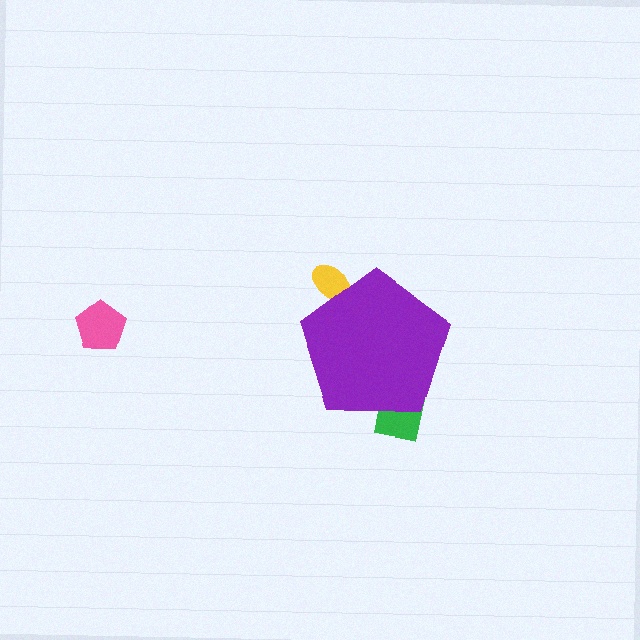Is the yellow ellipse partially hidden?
Yes, the yellow ellipse is partially hidden behind the purple pentagon.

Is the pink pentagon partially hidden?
No, the pink pentagon is fully visible.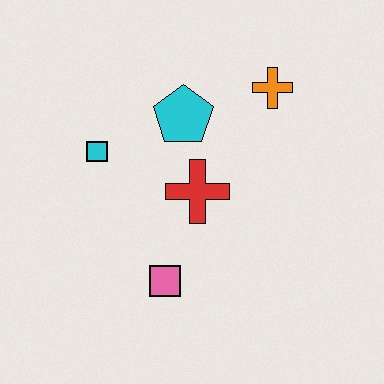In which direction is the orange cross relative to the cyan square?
The orange cross is to the right of the cyan square.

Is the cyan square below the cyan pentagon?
Yes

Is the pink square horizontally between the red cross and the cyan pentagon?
No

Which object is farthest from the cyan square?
The orange cross is farthest from the cyan square.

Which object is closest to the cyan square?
The cyan pentagon is closest to the cyan square.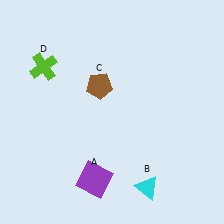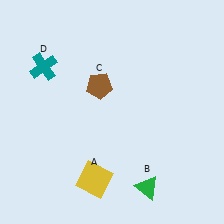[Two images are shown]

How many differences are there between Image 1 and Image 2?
There are 3 differences between the two images.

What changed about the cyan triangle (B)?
In Image 1, B is cyan. In Image 2, it changed to green.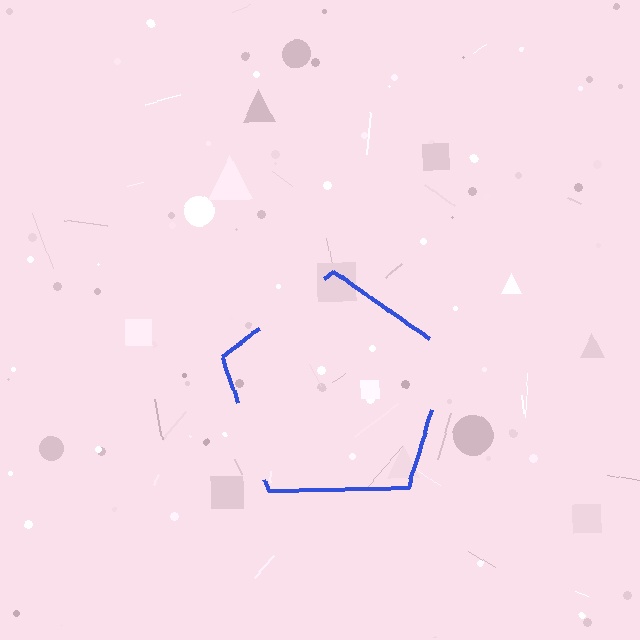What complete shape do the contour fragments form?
The contour fragments form a pentagon.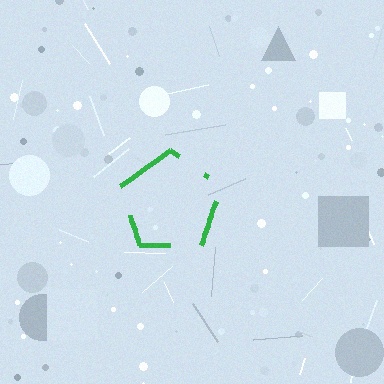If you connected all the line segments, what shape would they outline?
They would outline a pentagon.